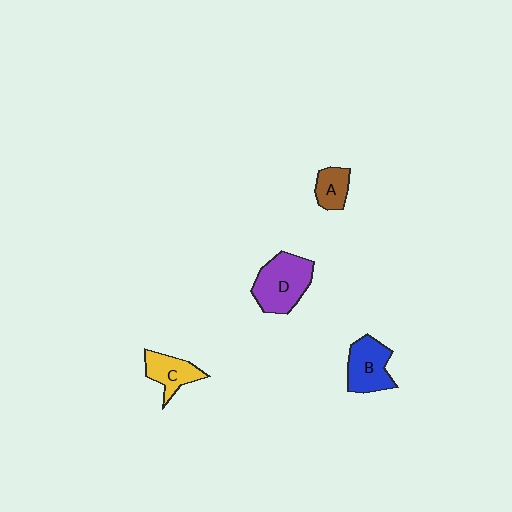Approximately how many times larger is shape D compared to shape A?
Approximately 2.2 times.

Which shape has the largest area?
Shape D (purple).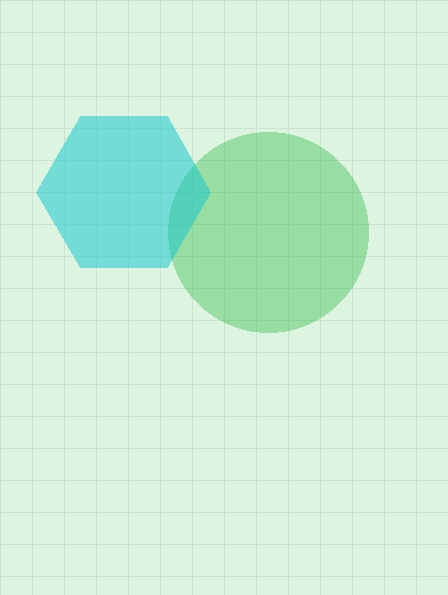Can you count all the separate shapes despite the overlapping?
Yes, there are 2 separate shapes.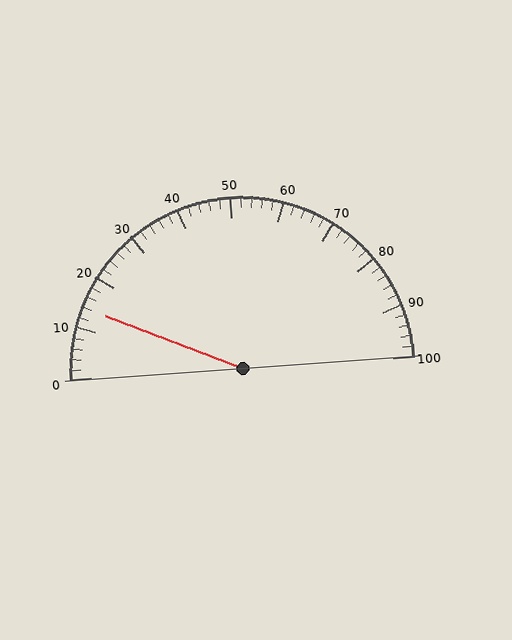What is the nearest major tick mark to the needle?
The nearest major tick mark is 10.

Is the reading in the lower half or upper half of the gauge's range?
The reading is in the lower half of the range (0 to 100).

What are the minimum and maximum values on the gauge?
The gauge ranges from 0 to 100.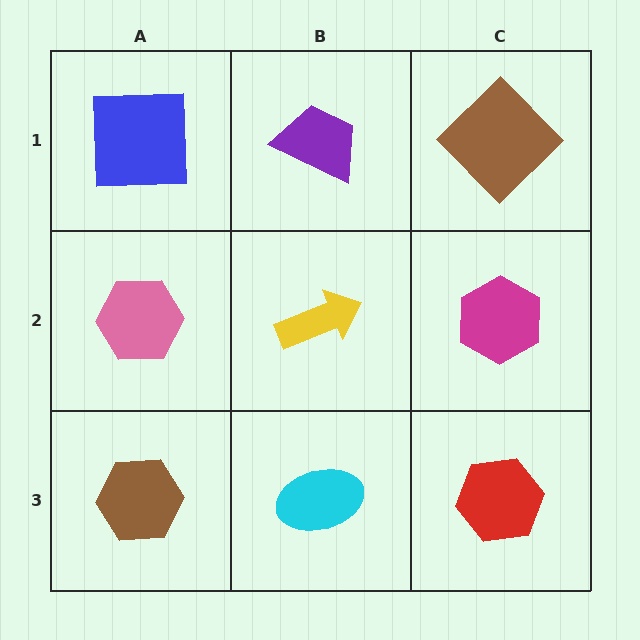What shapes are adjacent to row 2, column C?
A brown diamond (row 1, column C), a red hexagon (row 3, column C), a yellow arrow (row 2, column B).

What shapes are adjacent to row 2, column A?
A blue square (row 1, column A), a brown hexagon (row 3, column A), a yellow arrow (row 2, column B).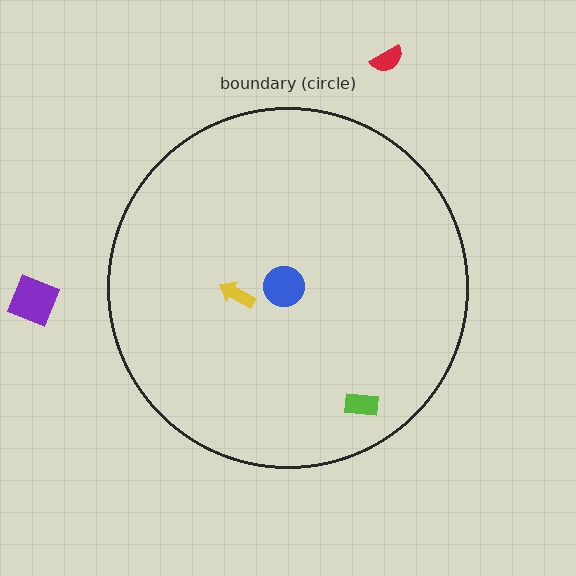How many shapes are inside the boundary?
3 inside, 2 outside.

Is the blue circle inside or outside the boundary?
Inside.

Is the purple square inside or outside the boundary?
Outside.